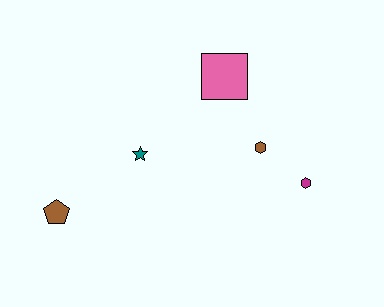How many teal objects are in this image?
There is 1 teal object.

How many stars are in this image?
There is 1 star.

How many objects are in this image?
There are 5 objects.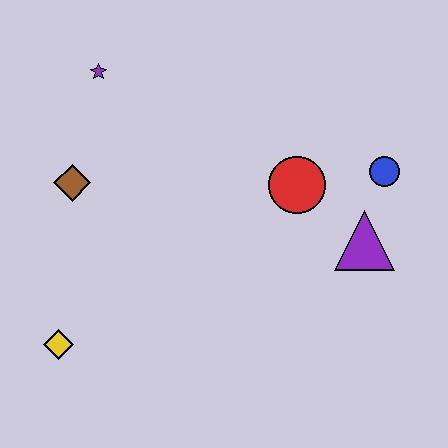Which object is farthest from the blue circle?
The yellow diamond is farthest from the blue circle.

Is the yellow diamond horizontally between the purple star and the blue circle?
No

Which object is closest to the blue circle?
The purple triangle is closest to the blue circle.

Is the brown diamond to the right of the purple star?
No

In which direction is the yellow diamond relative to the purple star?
The yellow diamond is below the purple star.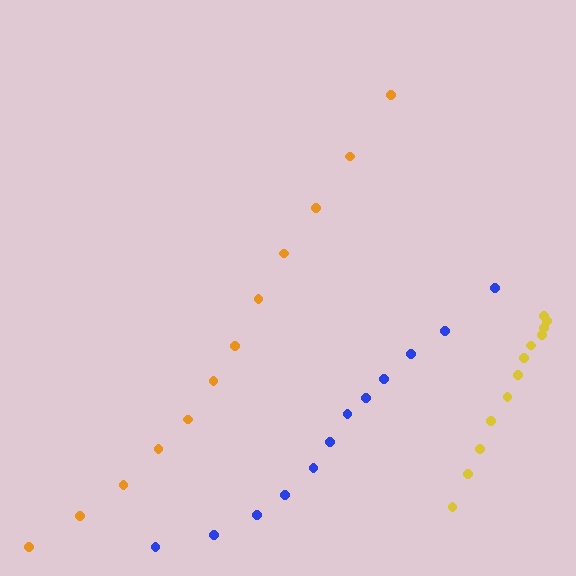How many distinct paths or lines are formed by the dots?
There are 3 distinct paths.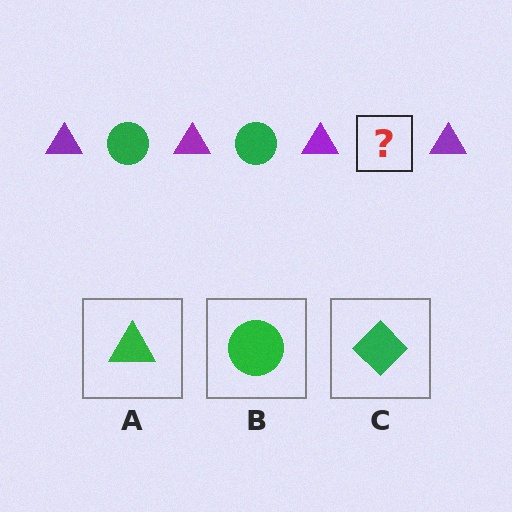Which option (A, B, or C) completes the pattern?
B.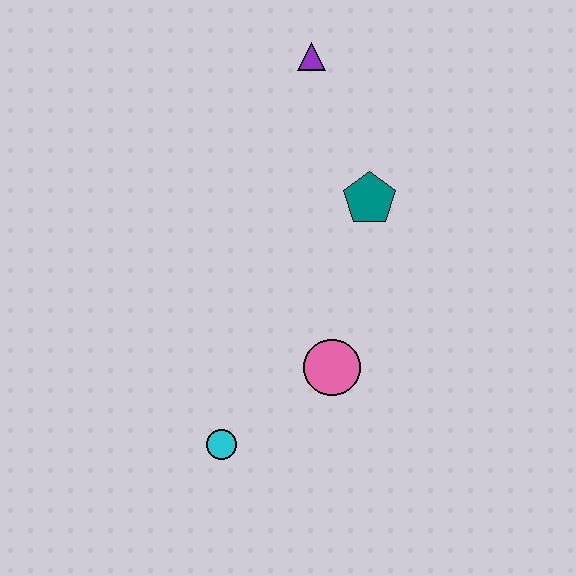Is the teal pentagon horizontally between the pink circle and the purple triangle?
No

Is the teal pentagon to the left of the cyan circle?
No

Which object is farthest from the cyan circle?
The purple triangle is farthest from the cyan circle.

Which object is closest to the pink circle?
The cyan circle is closest to the pink circle.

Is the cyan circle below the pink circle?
Yes